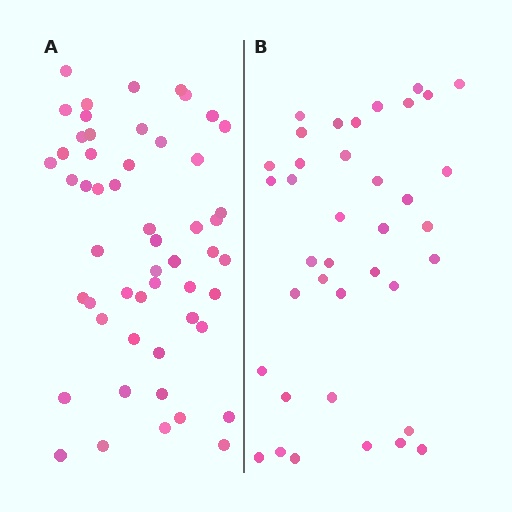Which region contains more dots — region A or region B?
Region A (the left region) has more dots.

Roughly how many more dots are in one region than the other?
Region A has approximately 15 more dots than region B.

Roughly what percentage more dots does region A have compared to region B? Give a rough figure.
About 40% more.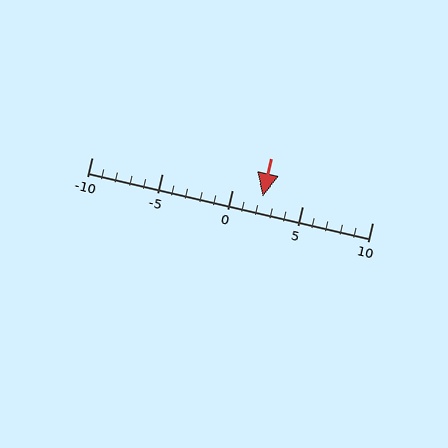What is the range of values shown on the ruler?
The ruler shows values from -10 to 10.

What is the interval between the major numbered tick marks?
The major tick marks are spaced 5 units apart.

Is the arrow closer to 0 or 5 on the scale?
The arrow is closer to 0.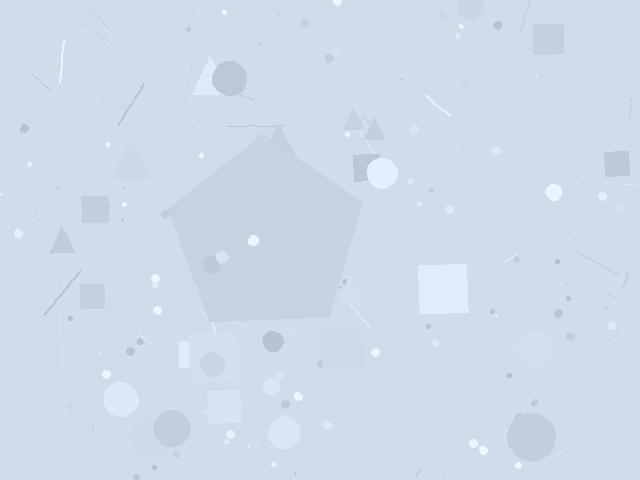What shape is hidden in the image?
A pentagon is hidden in the image.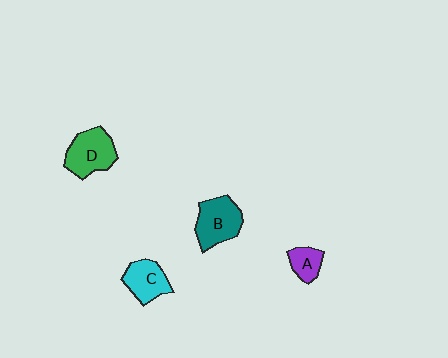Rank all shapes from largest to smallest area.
From largest to smallest: D (green), B (teal), C (cyan), A (purple).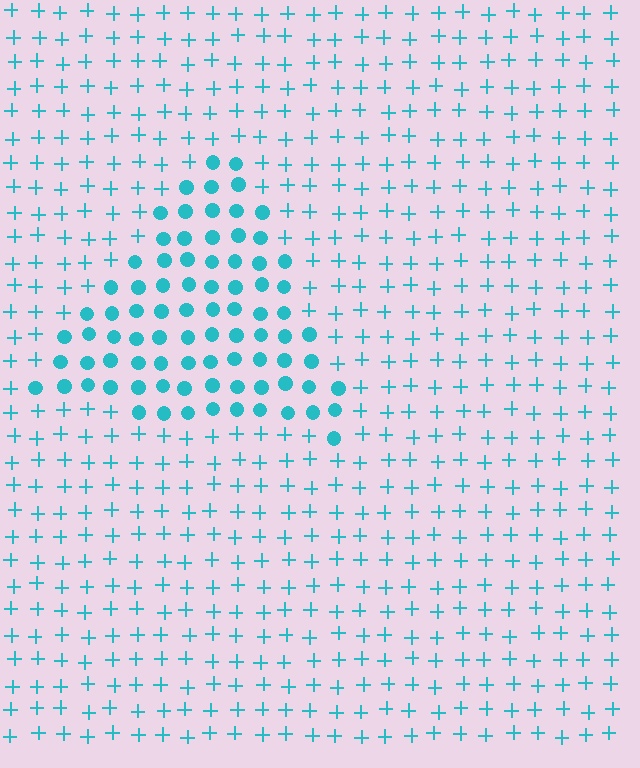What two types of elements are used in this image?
The image uses circles inside the triangle region and plus signs outside it.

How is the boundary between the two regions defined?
The boundary is defined by a change in element shape: circles inside vs. plus signs outside. All elements share the same color and spacing.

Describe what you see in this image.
The image is filled with small cyan elements arranged in a uniform grid. A triangle-shaped region contains circles, while the surrounding area contains plus signs. The boundary is defined purely by the change in element shape.